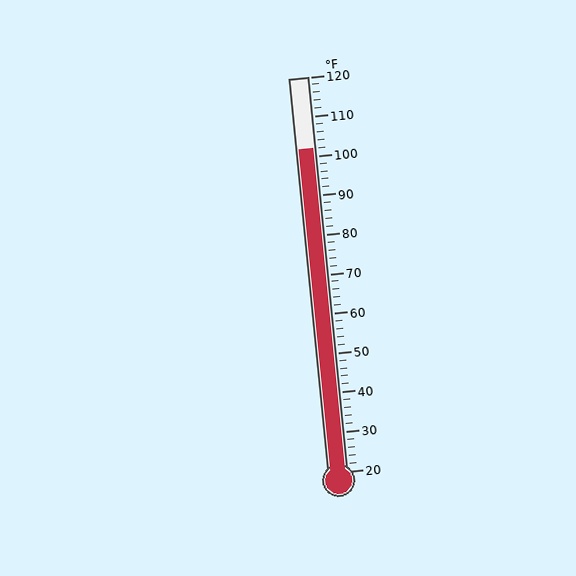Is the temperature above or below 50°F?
The temperature is above 50°F.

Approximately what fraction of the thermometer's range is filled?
The thermometer is filled to approximately 80% of its range.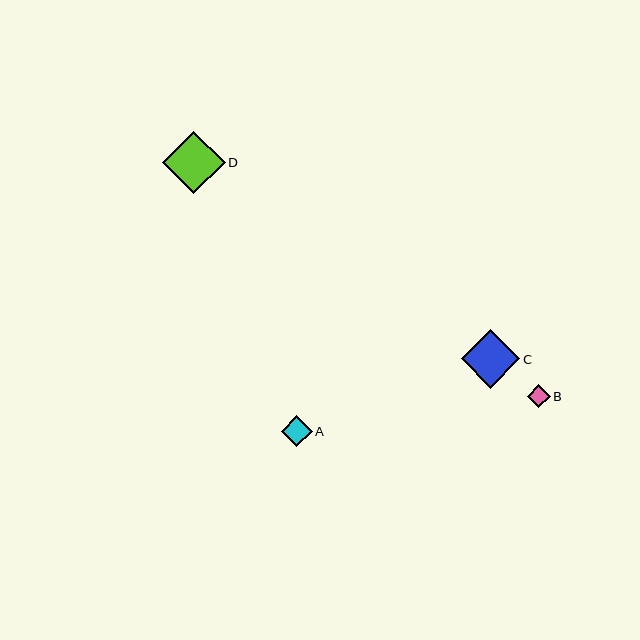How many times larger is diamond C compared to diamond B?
Diamond C is approximately 2.6 times the size of diamond B.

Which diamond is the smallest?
Diamond B is the smallest with a size of approximately 23 pixels.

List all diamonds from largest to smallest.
From largest to smallest: D, C, A, B.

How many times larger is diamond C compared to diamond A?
Diamond C is approximately 1.9 times the size of diamond A.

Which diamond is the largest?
Diamond D is the largest with a size of approximately 62 pixels.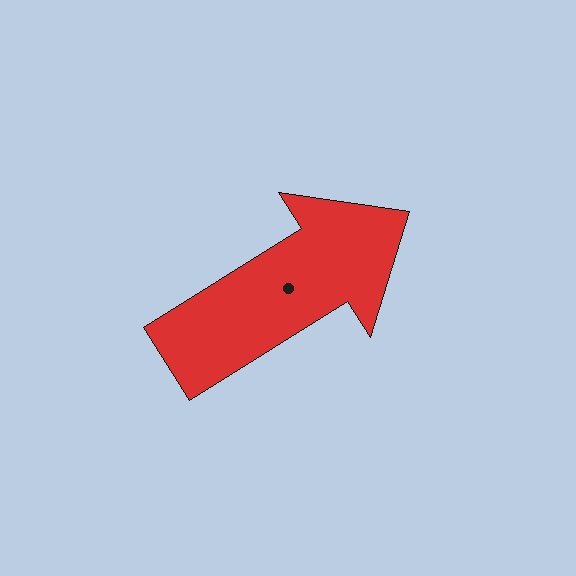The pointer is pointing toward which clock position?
Roughly 2 o'clock.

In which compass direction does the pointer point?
Northeast.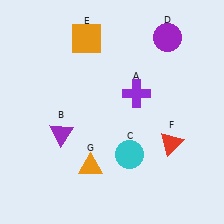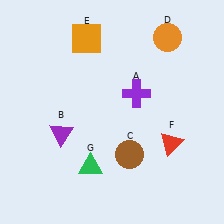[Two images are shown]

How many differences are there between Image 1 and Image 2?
There are 3 differences between the two images.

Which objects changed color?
C changed from cyan to brown. D changed from purple to orange. G changed from orange to green.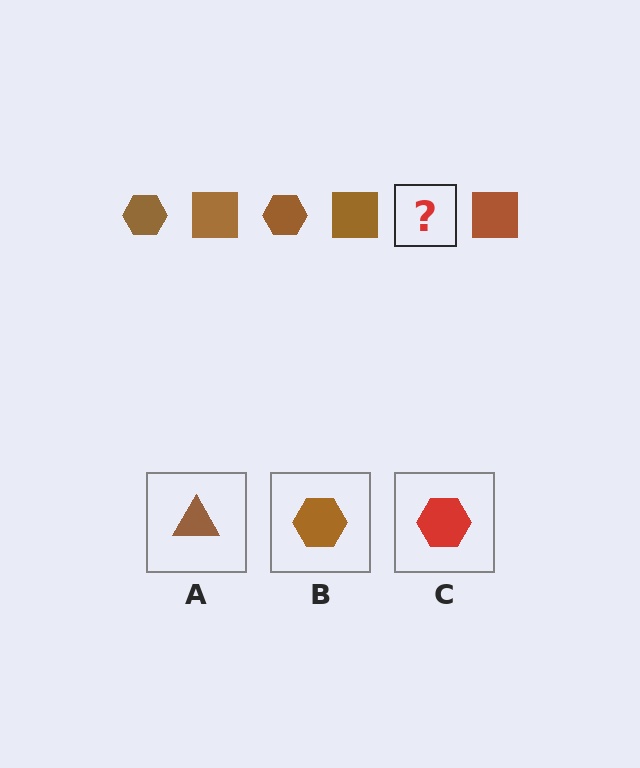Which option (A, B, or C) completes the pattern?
B.